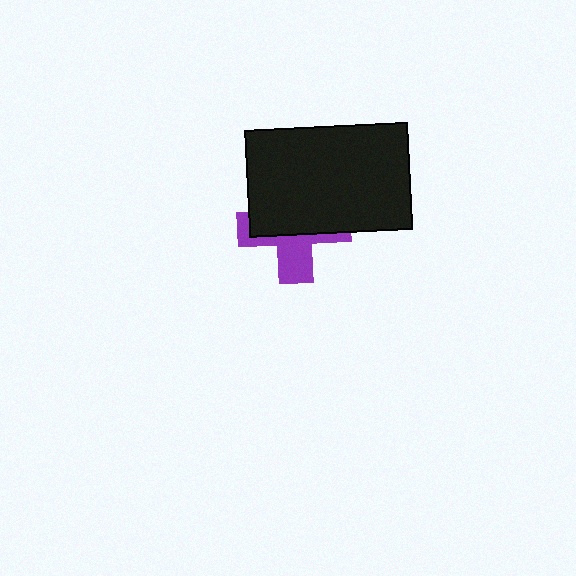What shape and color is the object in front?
The object in front is a black rectangle.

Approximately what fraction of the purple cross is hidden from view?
Roughly 59% of the purple cross is hidden behind the black rectangle.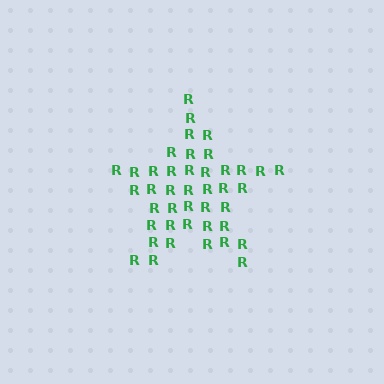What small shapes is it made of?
It is made of small letter R's.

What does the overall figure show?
The overall figure shows a star.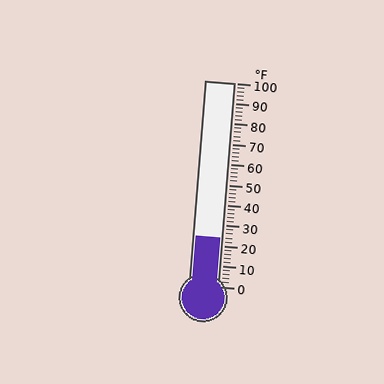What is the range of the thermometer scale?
The thermometer scale ranges from 0°F to 100°F.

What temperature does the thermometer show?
The thermometer shows approximately 24°F.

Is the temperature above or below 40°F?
The temperature is below 40°F.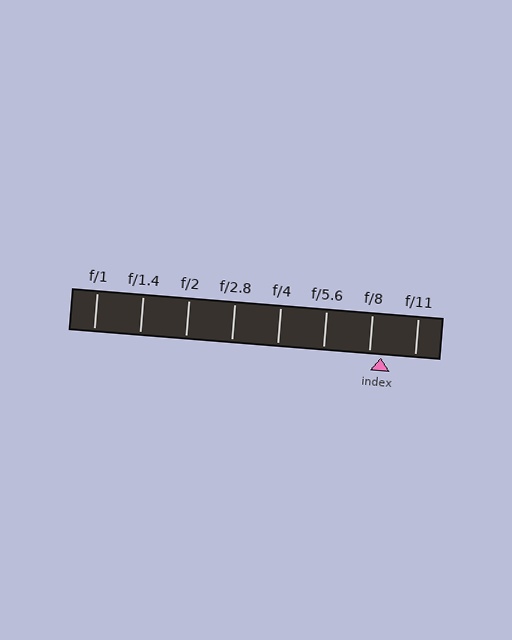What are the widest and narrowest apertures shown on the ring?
The widest aperture shown is f/1 and the narrowest is f/11.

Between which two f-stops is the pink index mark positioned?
The index mark is between f/8 and f/11.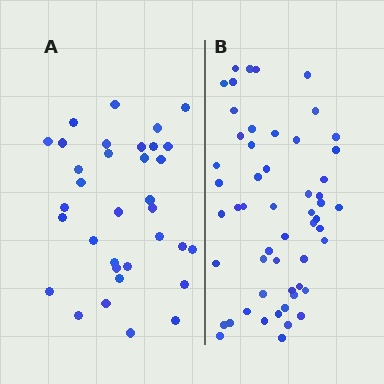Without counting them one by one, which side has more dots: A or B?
Region B (the right region) has more dots.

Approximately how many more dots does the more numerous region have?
Region B has approximately 20 more dots than region A.